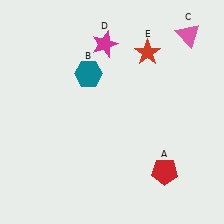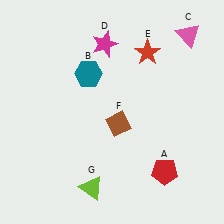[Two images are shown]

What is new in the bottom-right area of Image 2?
A brown diamond (F) was added in the bottom-right area of Image 2.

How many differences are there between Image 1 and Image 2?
There are 2 differences between the two images.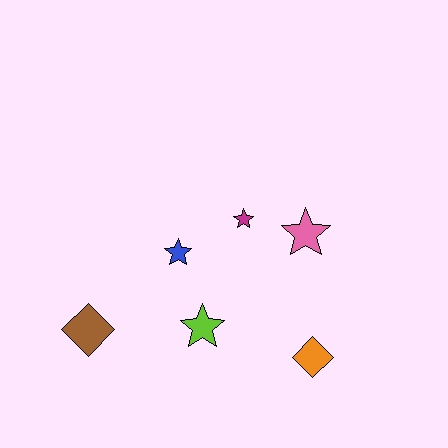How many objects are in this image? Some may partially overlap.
There are 6 objects.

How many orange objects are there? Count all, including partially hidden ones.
There is 1 orange object.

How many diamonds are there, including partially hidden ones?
There are 2 diamonds.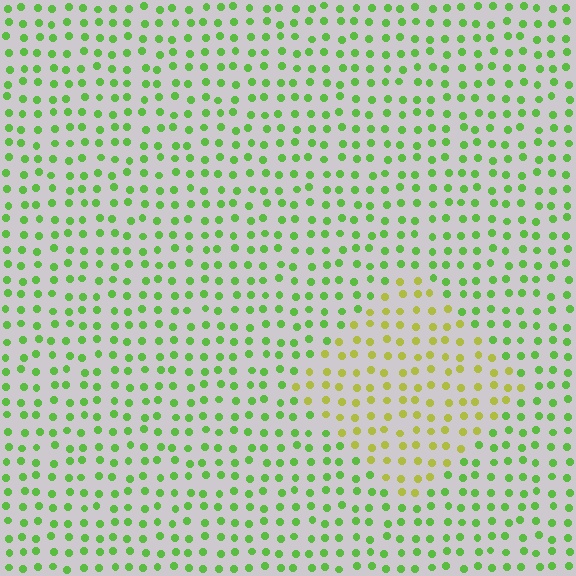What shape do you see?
I see a diamond.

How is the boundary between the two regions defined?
The boundary is defined purely by a slight shift in hue (about 41 degrees). Spacing, size, and orientation are identical on both sides.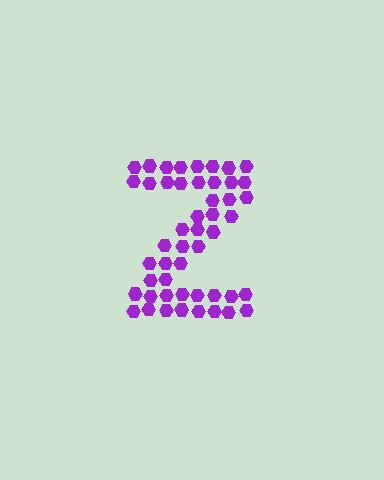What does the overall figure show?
The overall figure shows the letter Z.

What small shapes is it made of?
It is made of small hexagons.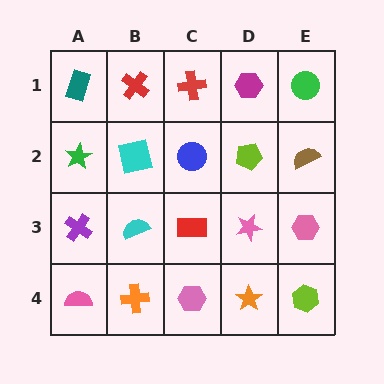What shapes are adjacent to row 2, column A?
A teal rectangle (row 1, column A), a purple cross (row 3, column A), a cyan square (row 2, column B).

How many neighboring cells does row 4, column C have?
3.